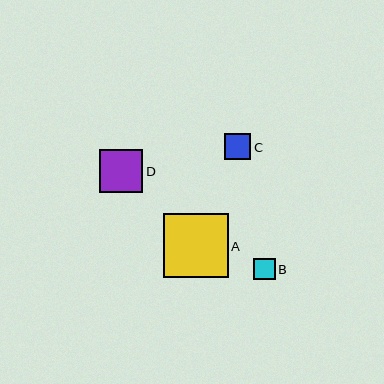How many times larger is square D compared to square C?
Square D is approximately 1.7 times the size of square C.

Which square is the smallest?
Square B is the smallest with a size of approximately 21 pixels.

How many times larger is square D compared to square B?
Square D is approximately 2.0 times the size of square B.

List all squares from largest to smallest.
From largest to smallest: A, D, C, B.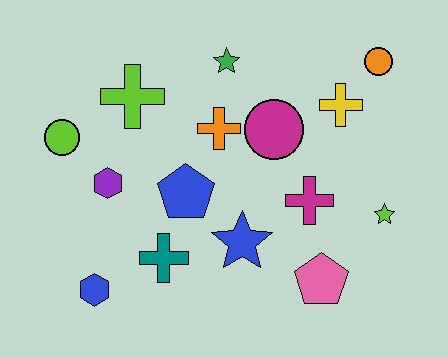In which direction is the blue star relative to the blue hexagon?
The blue star is to the right of the blue hexagon.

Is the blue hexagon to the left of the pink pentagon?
Yes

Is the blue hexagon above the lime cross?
No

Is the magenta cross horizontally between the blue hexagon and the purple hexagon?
No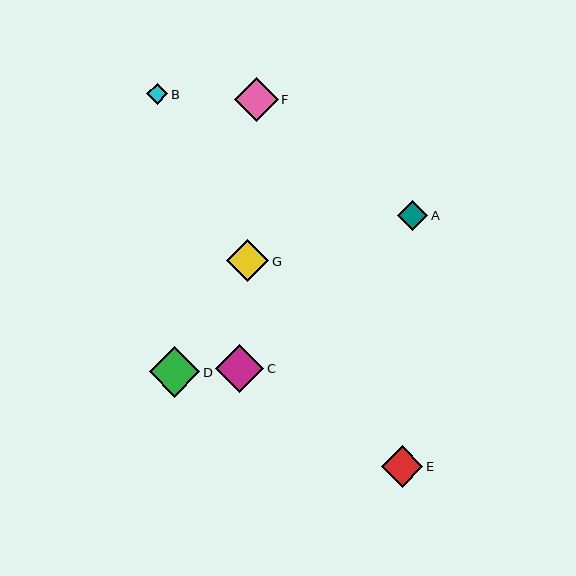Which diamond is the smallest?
Diamond B is the smallest with a size of approximately 21 pixels.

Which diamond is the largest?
Diamond D is the largest with a size of approximately 50 pixels.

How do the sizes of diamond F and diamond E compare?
Diamond F and diamond E are approximately the same size.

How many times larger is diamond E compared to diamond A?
Diamond E is approximately 1.4 times the size of diamond A.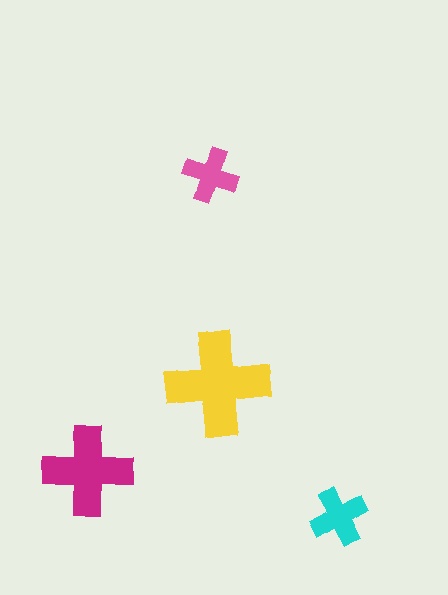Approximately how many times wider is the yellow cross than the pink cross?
About 2 times wider.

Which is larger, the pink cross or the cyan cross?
The cyan one.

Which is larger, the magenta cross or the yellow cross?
The yellow one.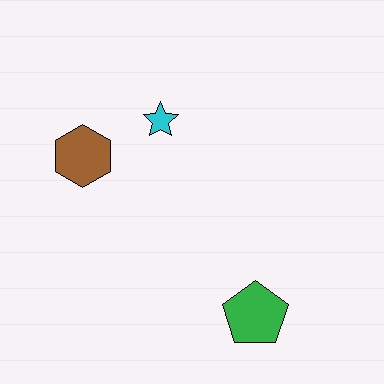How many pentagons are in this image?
There is 1 pentagon.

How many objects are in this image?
There are 3 objects.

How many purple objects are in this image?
There are no purple objects.